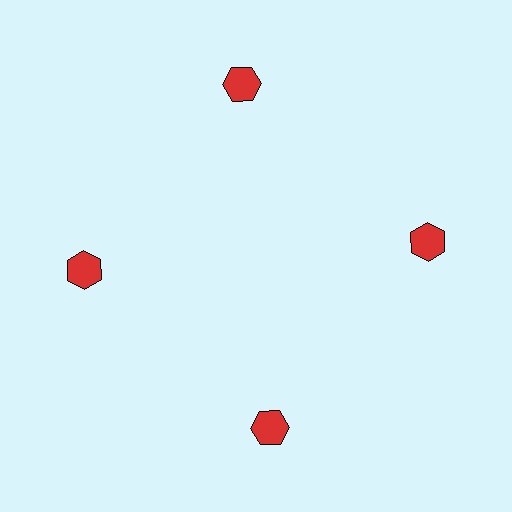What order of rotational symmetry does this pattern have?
This pattern has 4-fold rotational symmetry.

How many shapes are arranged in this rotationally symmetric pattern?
There are 4 shapes, arranged in 4 groups of 1.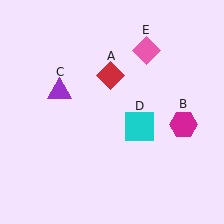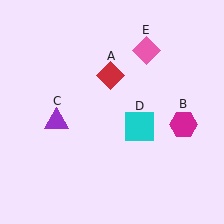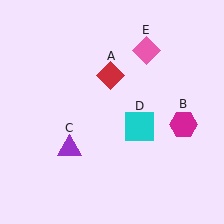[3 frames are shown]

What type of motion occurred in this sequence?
The purple triangle (object C) rotated counterclockwise around the center of the scene.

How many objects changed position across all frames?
1 object changed position: purple triangle (object C).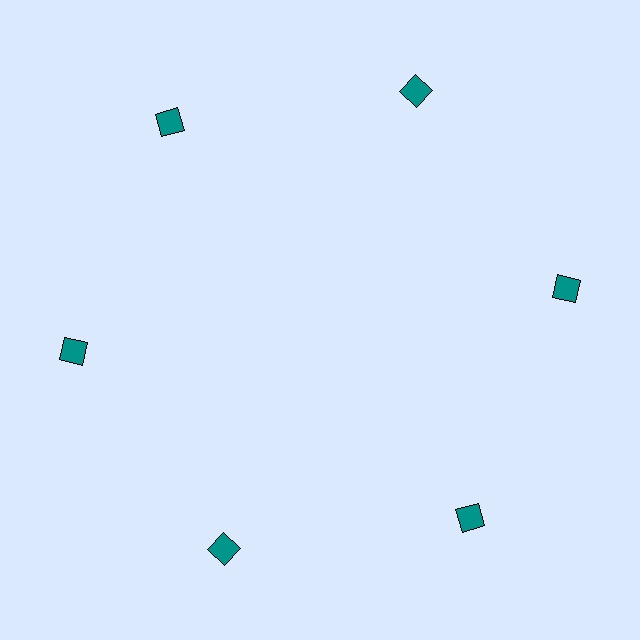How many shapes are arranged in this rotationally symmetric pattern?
There are 6 shapes, arranged in 6 groups of 1.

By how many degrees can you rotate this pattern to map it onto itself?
The pattern maps onto itself every 60 degrees of rotation.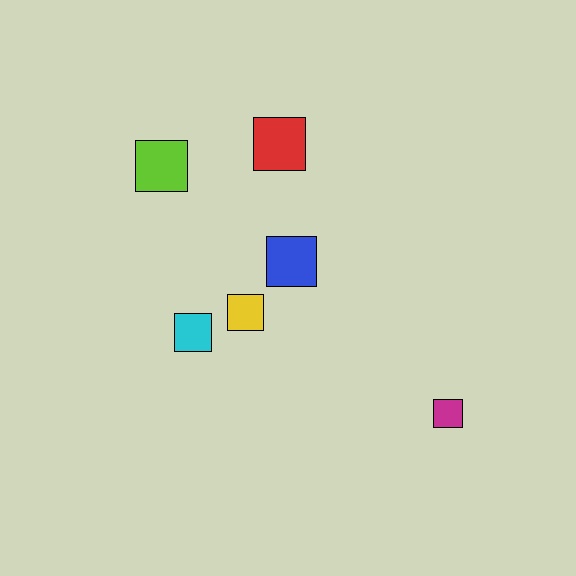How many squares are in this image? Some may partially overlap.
There are 6 squares.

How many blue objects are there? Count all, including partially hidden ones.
There is 1 blue object.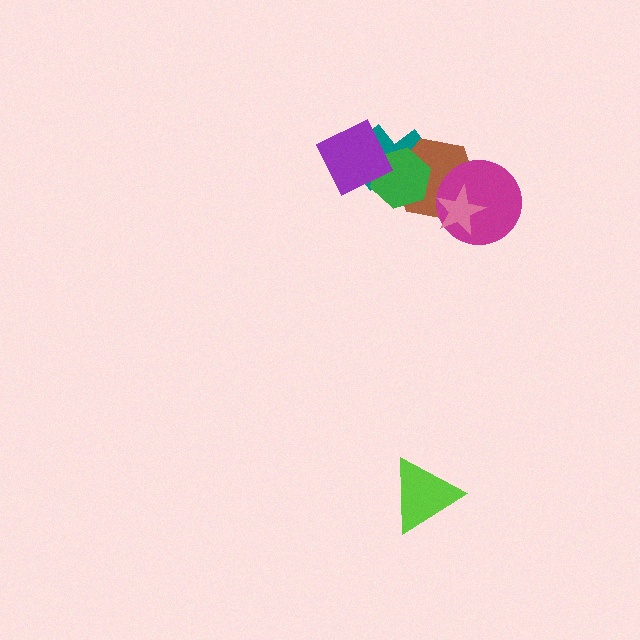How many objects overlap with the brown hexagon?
4 objects overlap with the brown hexagon.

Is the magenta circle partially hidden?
Yes, it is partially covered by another shape.